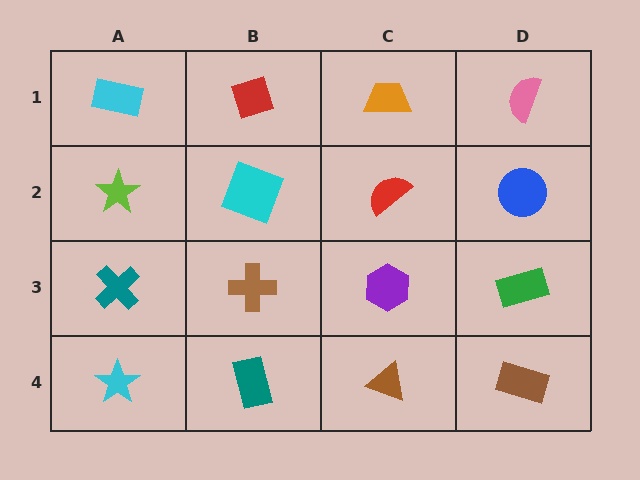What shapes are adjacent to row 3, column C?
A red semicircle (row 2, column C), a brown triangle (row 4, column C), a brown cross (row 3, column B), a green rectangle (row 3, column D).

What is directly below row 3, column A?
A cyan star.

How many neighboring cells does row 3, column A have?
3.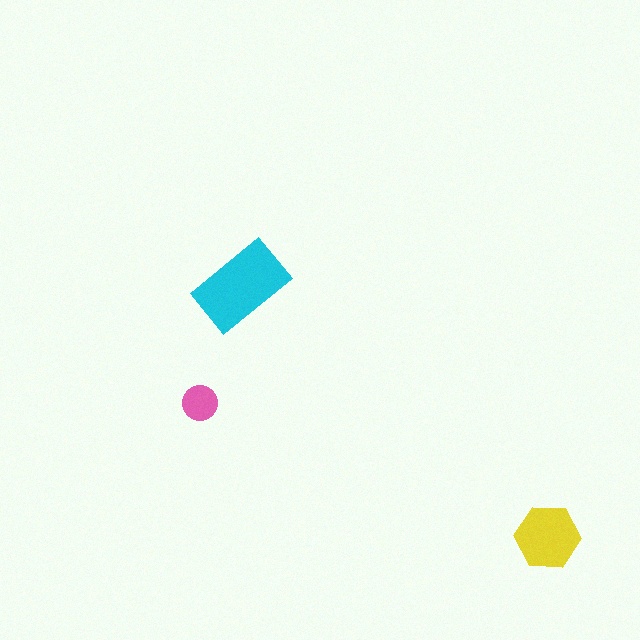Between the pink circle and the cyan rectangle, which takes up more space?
The cyan rectangle.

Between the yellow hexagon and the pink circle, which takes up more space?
The yellow hexagon.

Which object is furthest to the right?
The yellow hexagon is rightmost.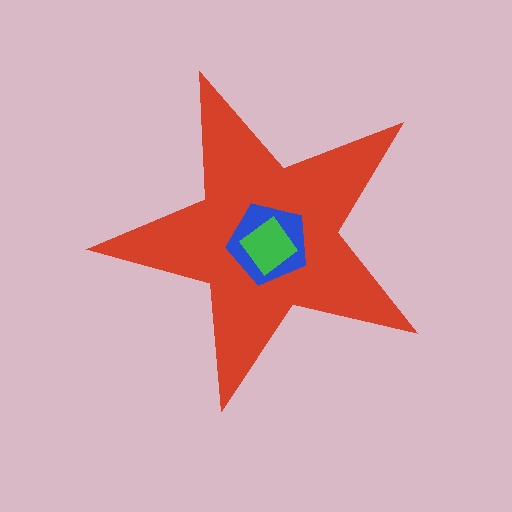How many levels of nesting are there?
3.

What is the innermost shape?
The green diamond.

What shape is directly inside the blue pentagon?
The green diamond.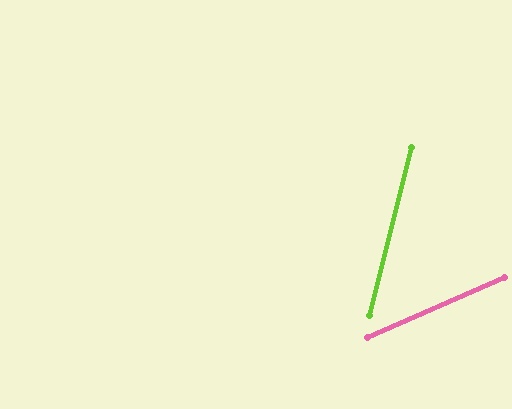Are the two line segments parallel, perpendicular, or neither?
Neither parallel nor perpendicular — they differ by about 52°.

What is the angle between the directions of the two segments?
Approximately 52 degrees.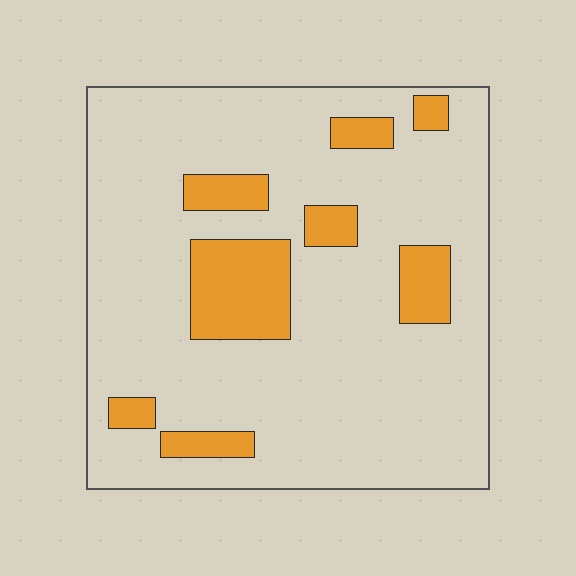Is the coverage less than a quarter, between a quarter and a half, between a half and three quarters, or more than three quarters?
Less than a quarter.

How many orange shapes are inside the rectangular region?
8.